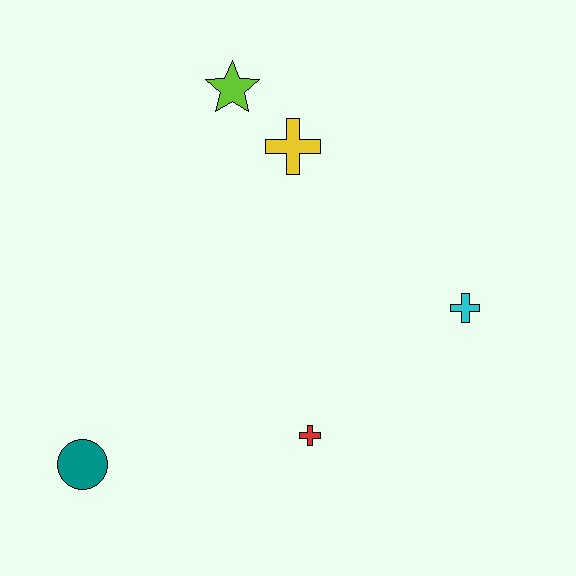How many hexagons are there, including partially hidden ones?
There are no hexagons.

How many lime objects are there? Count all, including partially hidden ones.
There is 1 lime object.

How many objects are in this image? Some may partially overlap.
There are 5 objects.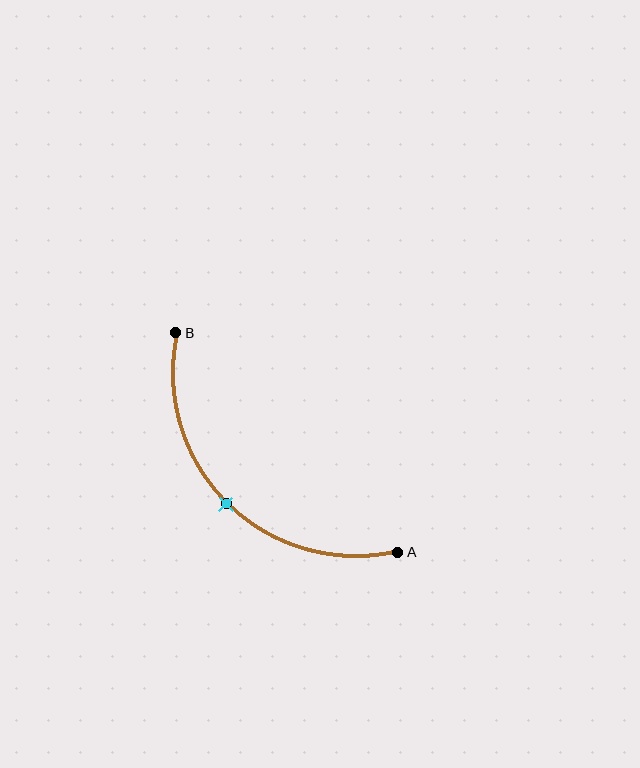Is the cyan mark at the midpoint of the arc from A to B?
Yes. The cyan mark lies on the arc at equal arc-length from both A and B — it is the arc midpoint.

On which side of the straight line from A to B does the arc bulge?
The arc bulges below and to the left of the straight line connecting A and B.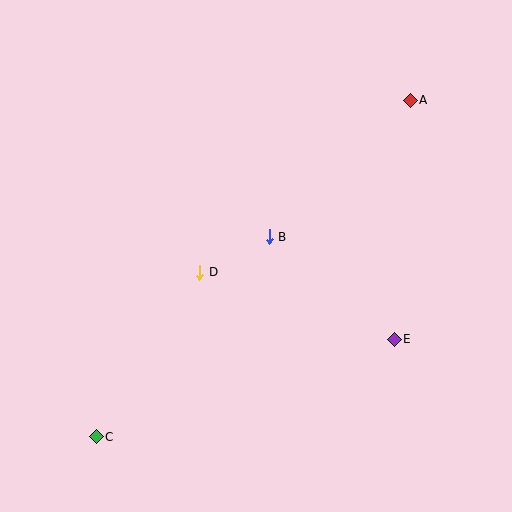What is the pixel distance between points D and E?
The distance between D and E is 206 pixels.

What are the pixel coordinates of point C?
Point C is at (96, 437).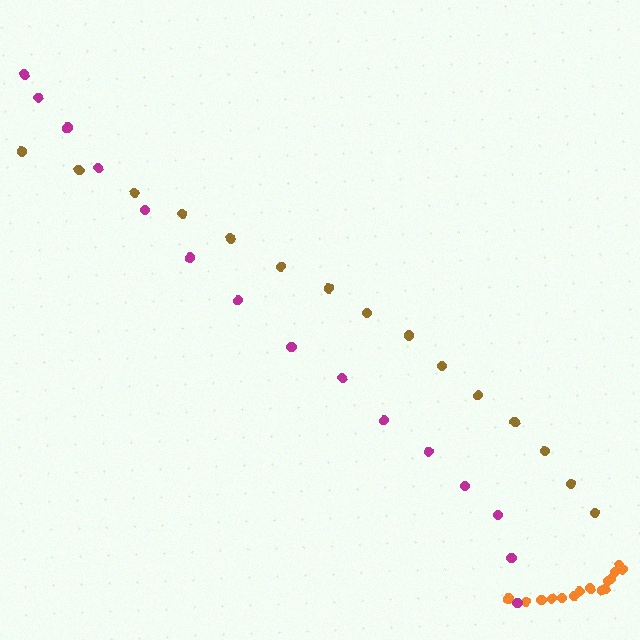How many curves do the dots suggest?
There are 3 distinct paths.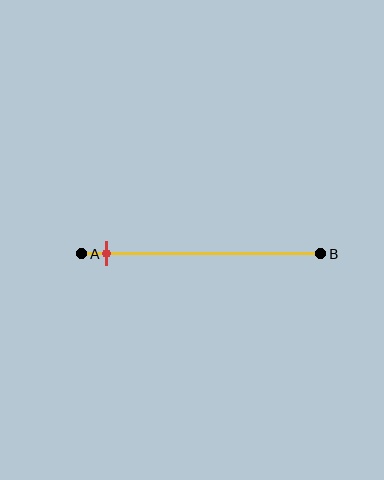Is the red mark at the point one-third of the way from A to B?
No, the mark is at about 10% from A, not at the 33% one-third point.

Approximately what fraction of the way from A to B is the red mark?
The red mark is approximately 10% of the way from A to B.